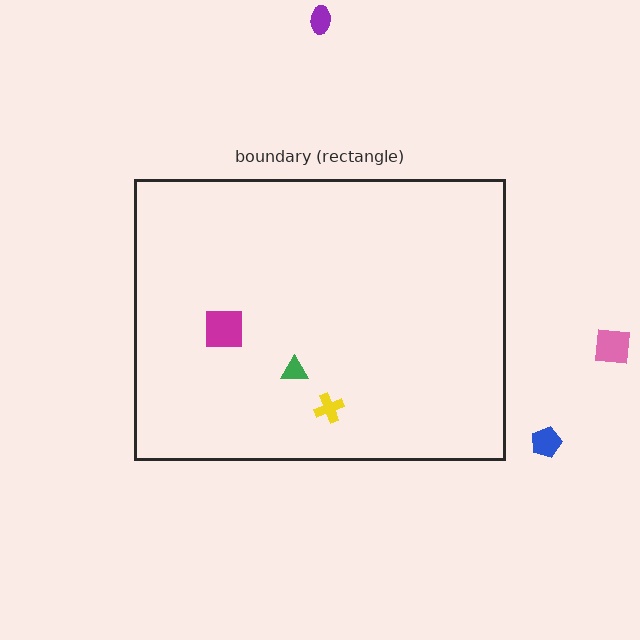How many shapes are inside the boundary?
3 inside, 3 outside.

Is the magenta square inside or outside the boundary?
Inside.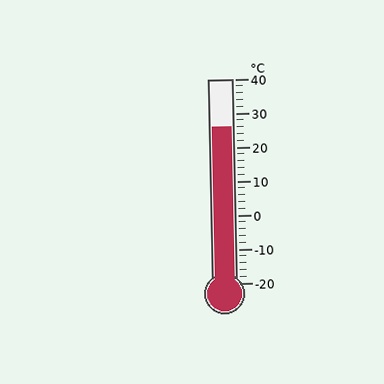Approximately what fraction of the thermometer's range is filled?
The thermometer is filled to approximately 75% of its range.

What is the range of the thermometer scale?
The thermometer scale ranges from -20°C to 40°C.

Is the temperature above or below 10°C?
The temperature is above 10°C.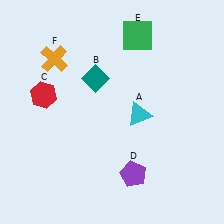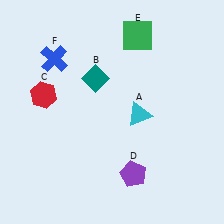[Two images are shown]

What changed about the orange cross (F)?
In Image 1, F is orange. In Image 2, it changed to blue.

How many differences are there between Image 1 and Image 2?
There is 1 difference between the two images.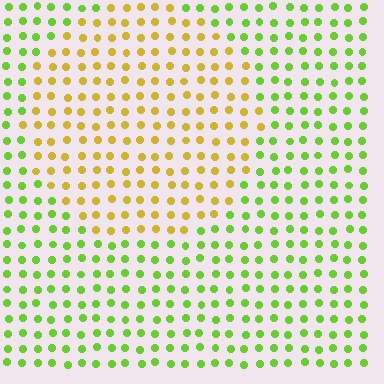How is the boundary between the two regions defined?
The boundary is defined purely by a slight shift in hue (about 49 degrees). Spacing, size, and orientation are identical on both sides.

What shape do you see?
I see a circle.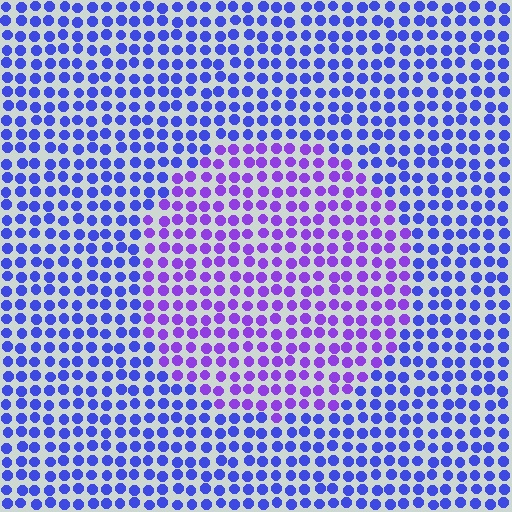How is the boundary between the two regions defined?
The boundary is defined purely by a slight shift in hue (about 35 degrees). Spacing, size, and orientation are identical on both sides.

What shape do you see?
I see a circle.